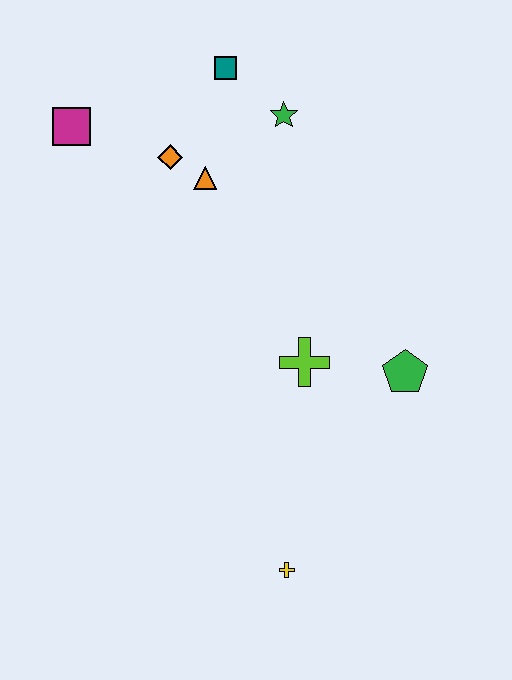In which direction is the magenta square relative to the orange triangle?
The magenta square is to the left of the orange triangle.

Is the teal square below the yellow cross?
No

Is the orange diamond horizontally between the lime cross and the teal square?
No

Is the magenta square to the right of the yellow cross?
No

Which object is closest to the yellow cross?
The lime cross is closest to the yellow cross.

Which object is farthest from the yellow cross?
The teal square is farthest from the yellow cross.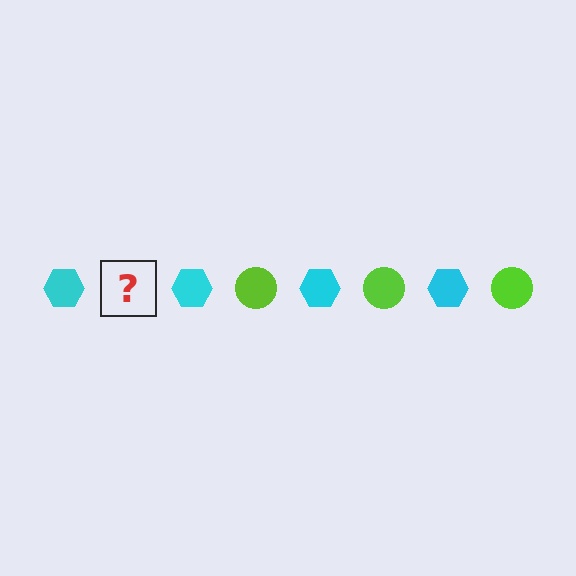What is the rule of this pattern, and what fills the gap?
The rule is that the pattern alternates between cyan hexagon and lime circle. The gap should be filled with a lime circle.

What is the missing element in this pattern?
The missing element is a lime circle.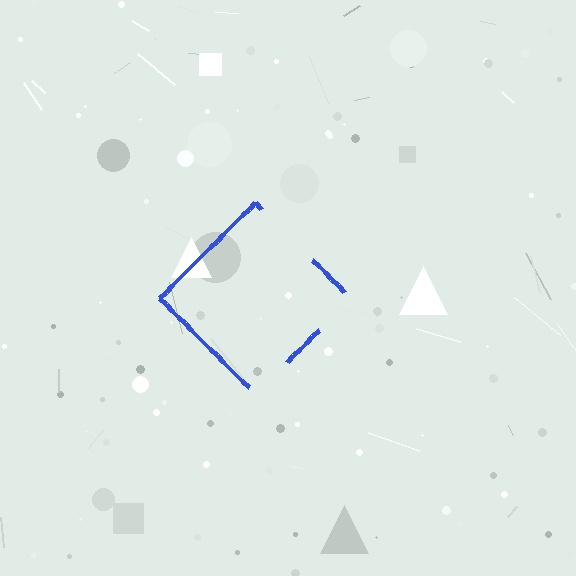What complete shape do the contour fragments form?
The contour fragments form a diamond.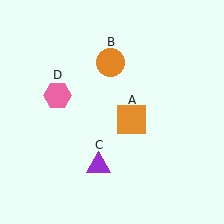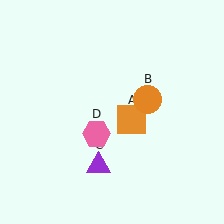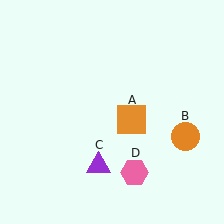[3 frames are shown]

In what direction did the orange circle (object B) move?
The orange circle (object B) moved down and to the right.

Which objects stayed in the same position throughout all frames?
Orange square (object A) and purple triangle (object C) remained stationary.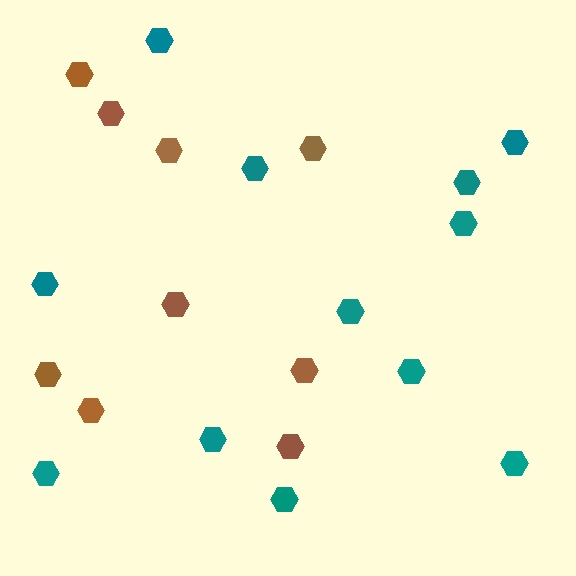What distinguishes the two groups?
There are 2 groups: one group of brown hexagons (9) and one group of teal hexagons (12).